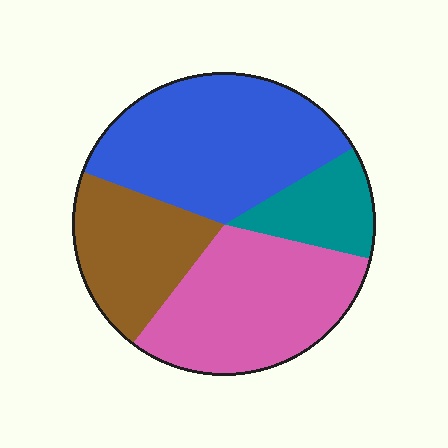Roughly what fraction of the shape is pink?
Pink covers around 30% of the shape.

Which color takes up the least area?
Teal, at roughly 10%.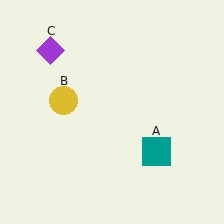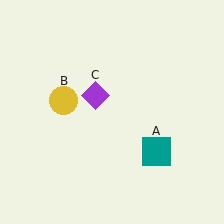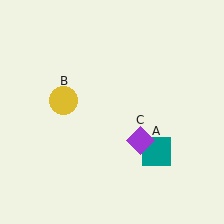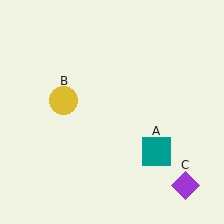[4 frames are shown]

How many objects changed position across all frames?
1 object changed position: purple diamond (object C).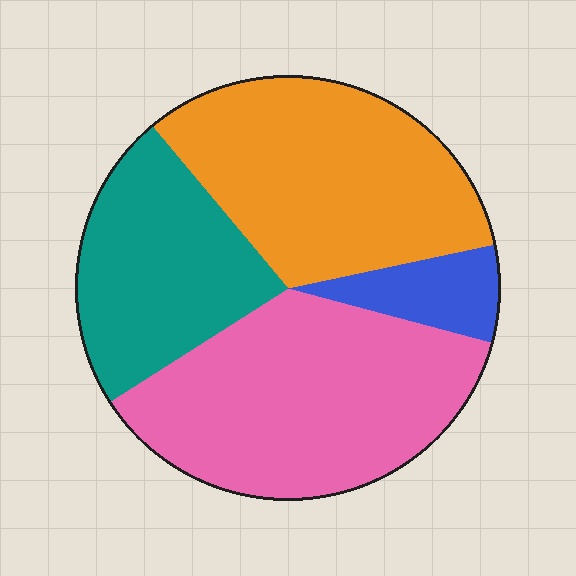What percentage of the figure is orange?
Orange takes up about one third (1/3) of the figure.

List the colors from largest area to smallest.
From largest to smallest: pink, orange, teal, blue.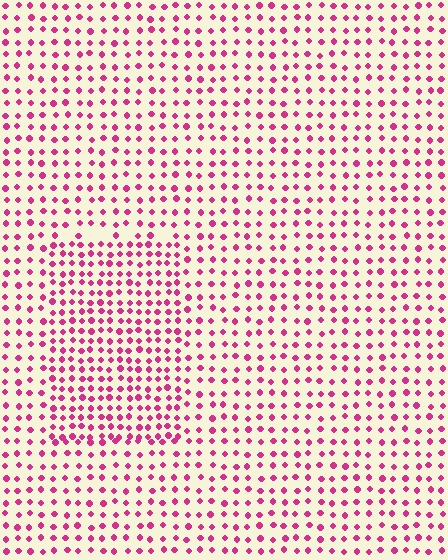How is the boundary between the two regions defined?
The boundary is defined by a change in element density (approximately 1.6x ratio). All elements are the same color, size, and shape.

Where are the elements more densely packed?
The elements are more densely packed inside the rectangle boundary.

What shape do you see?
I see a rectangle.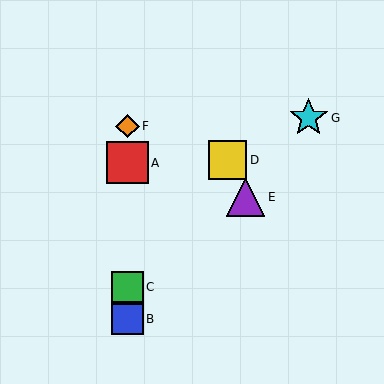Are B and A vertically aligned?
Yes, both are at x≈127.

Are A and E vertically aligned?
No, A is at x≈127 and E is at x≈245.